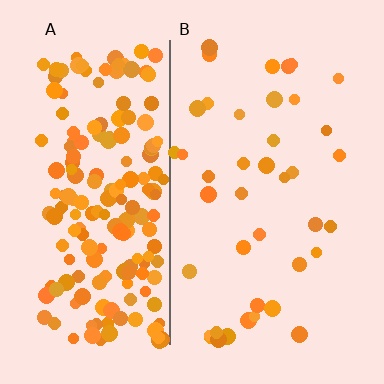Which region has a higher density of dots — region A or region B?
A (the left).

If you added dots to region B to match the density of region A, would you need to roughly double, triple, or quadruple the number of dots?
Approximately quadruple.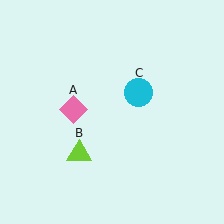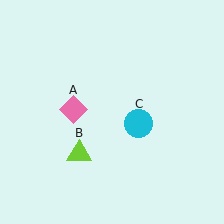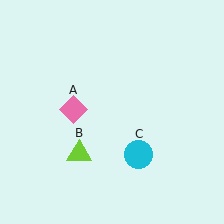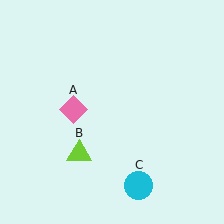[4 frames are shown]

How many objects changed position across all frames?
1 object changed position: cyan circle (object C).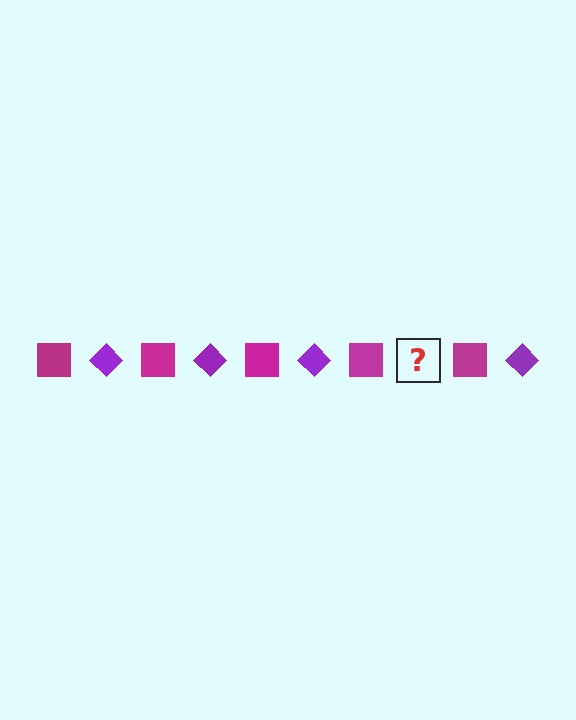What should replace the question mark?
The question mark should be replaced with a purple diamond.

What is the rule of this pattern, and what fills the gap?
The rule is that the pattern alternates between magenta square and purple diamond. The gap should be filled with a purple diamond.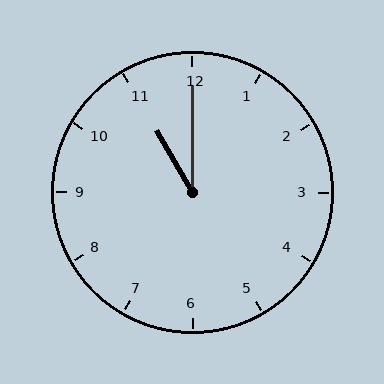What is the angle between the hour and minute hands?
Approximately 30 degrees.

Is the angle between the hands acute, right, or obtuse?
It is acute.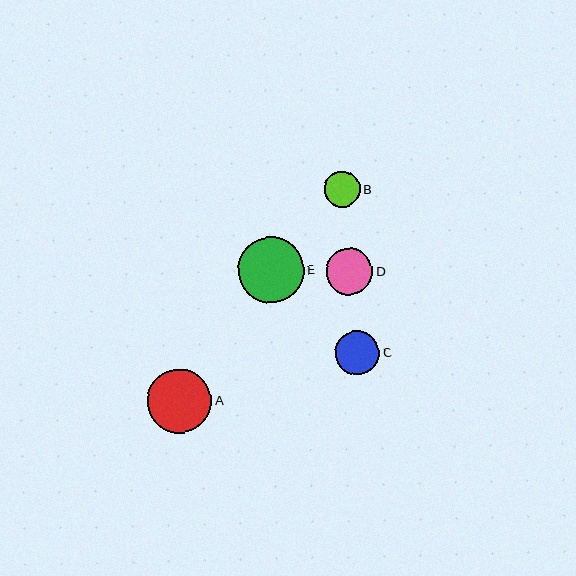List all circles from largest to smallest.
From largest to smallest: E, A, D, C, B.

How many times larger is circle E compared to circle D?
Circle E is approximately 1.4 times the size of circle D.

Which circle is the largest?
Circle E is the largest with a size of approximately 66 pixels.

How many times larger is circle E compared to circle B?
Circle E is approximately 1.8 times the size of circle B.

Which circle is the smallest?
Circle B is the smallest with a size of approximately 36 pixels.